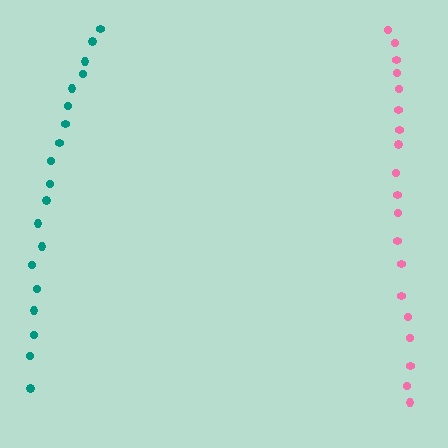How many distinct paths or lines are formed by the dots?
There are 2 distinct paths.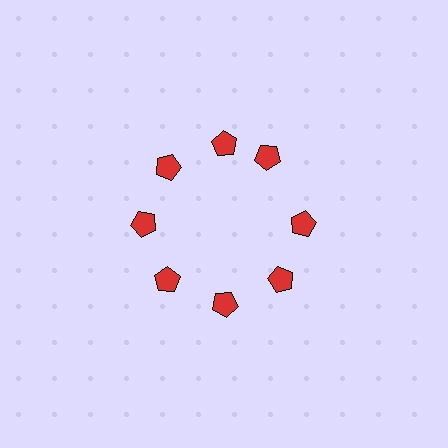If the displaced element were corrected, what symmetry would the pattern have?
It would have 8-fold rotational symmetry — the pattern would map onto itself every 45 degrees.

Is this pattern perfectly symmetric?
No. The 8 red pentagons are arranged in a ring, but one element near the 2 o'clock position is rotated out of alignment along the ring, breaking the 8-fold rotational symmetry.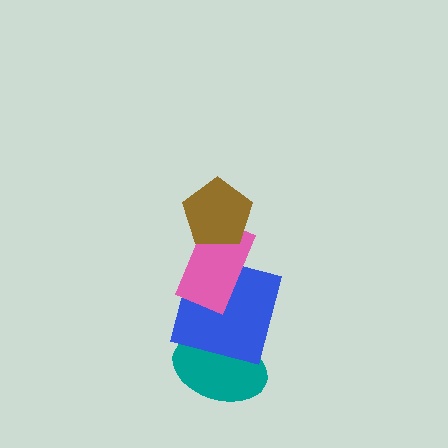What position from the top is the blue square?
The blue square is 3rd from the top.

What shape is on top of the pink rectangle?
The brown pentagon is on top of the pink rectangle.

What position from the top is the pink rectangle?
The pink rectangle is 2nd from the top.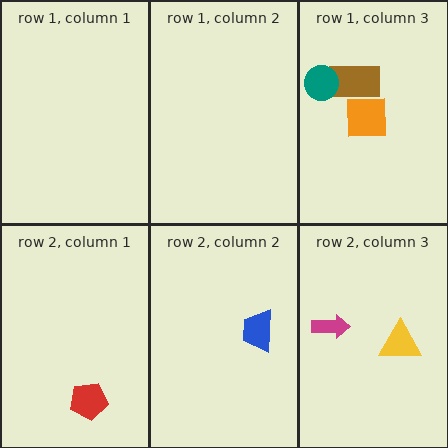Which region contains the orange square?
The row 1, column 3 region.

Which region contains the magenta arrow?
The row 2, column 3 region.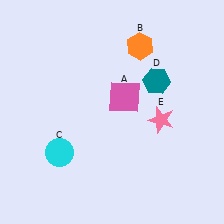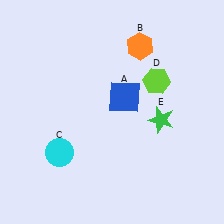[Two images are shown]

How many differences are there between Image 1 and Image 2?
There are 3 differences between the two images.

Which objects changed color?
A changed from pink to blue. D changed from teal to lime. E changed from pink to green.